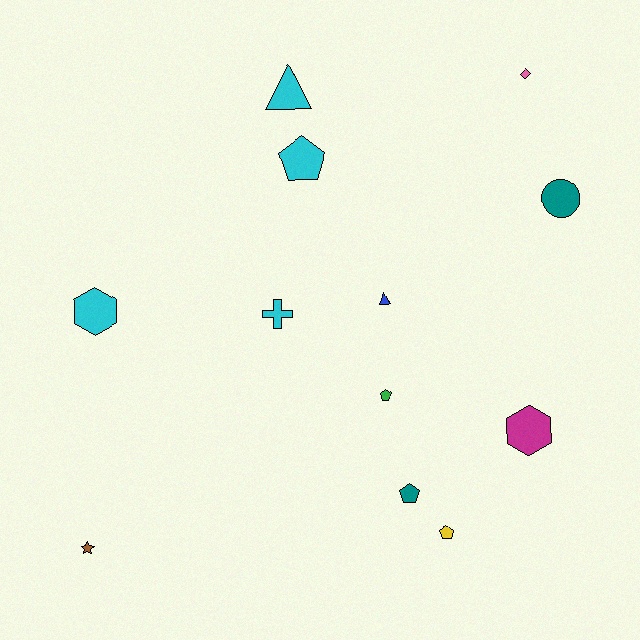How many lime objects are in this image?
There are no lime objects.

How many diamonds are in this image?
There is 1 diamond.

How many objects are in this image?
There are 12 objects.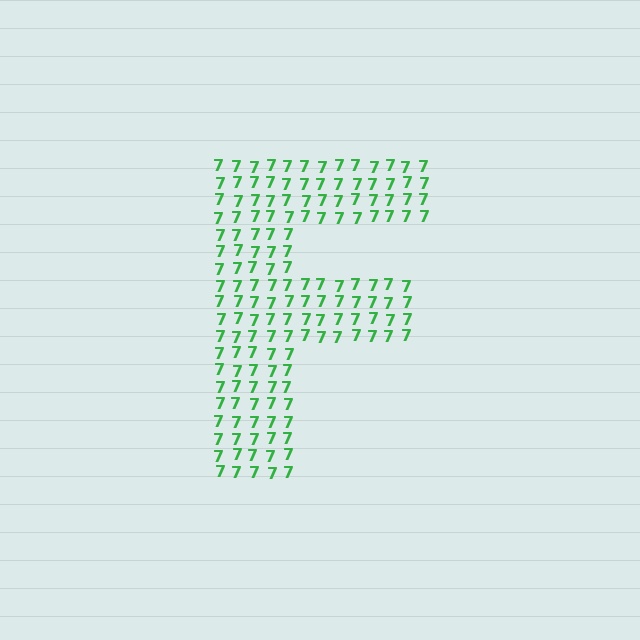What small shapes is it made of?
It is made of small digit 7's.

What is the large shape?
The large shape is the letter F.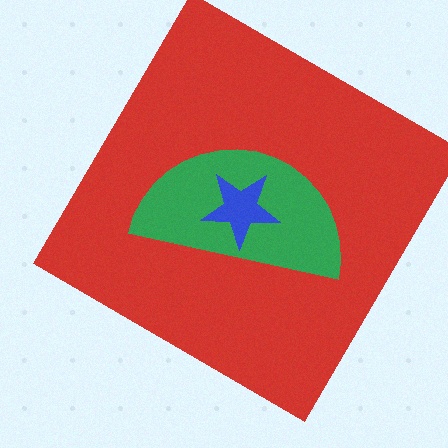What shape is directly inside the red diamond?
The green semicircle.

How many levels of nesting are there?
3.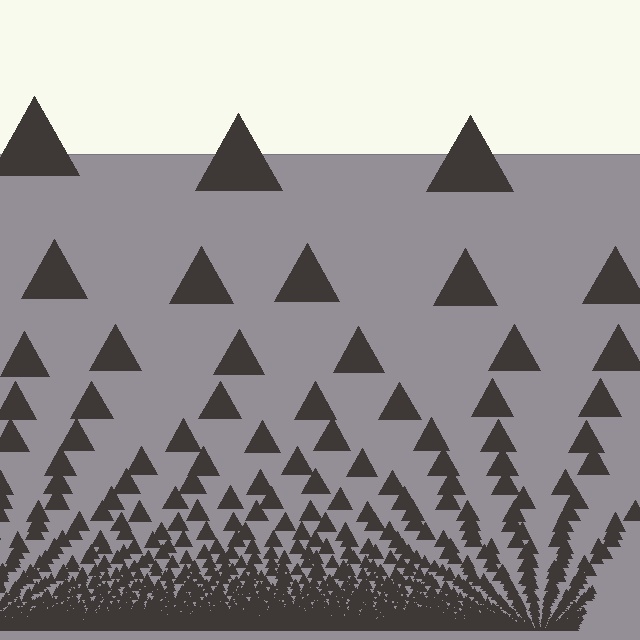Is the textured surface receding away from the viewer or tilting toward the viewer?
The surface appears to tilt toward the viewer. Texture elements get larger and sparser toward the top.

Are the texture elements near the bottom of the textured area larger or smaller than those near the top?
Smaller. The gradient is inverted — elements near the bottom are smaller and denser.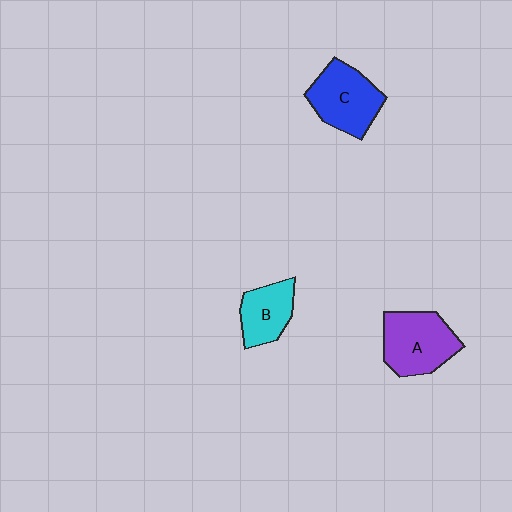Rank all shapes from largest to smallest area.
From largest to smallest: A (purple), C (blue), B (cyan).